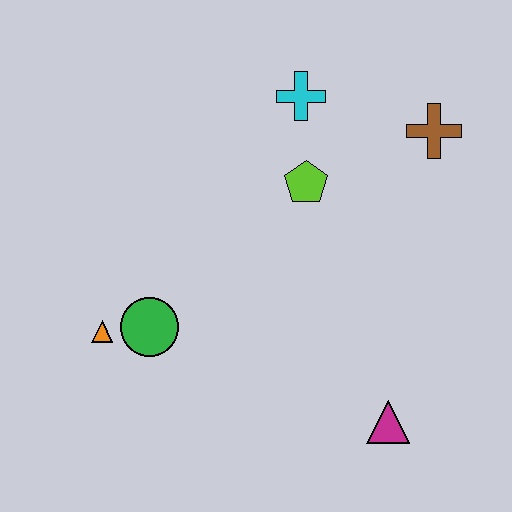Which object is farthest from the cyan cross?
The magenta triangle is farthest from the cyan cross.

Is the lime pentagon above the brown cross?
No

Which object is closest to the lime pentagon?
The cyan cross is closest to the lime pentagon.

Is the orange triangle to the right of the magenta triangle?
No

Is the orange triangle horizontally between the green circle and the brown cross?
No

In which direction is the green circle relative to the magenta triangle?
The green circle is to the left of the magenta triangle.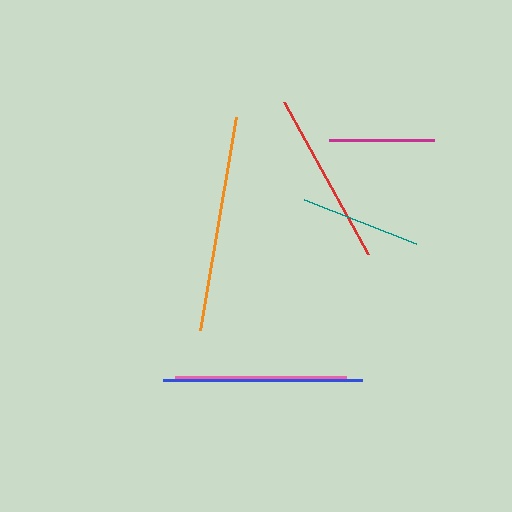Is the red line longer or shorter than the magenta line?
The red line is longer than the magenta line.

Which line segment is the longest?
The orange line is the longest at approximately 216 pixels.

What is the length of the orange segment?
The orange segment is approximately 216 pixels long.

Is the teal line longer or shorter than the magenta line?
The teal line is longer than the magenta line.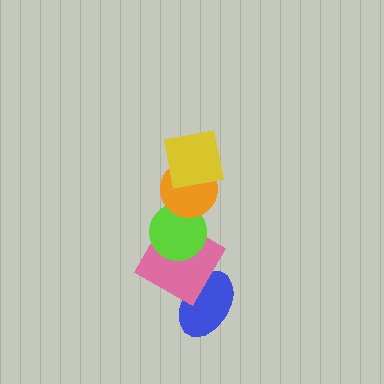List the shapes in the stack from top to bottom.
From top to bottom: the yellow square, the orange circle, the lime circle, the pink square, the blue ellipse.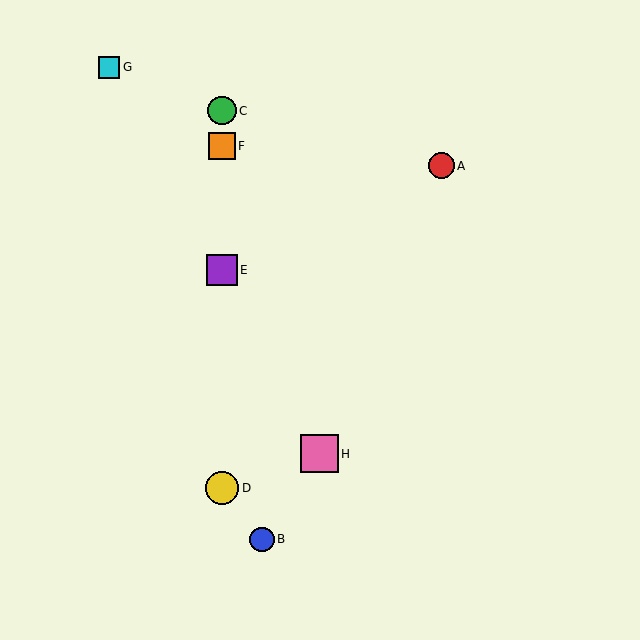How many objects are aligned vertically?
4 objects (C, D, E, F) are aligned vertically.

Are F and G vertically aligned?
No, F is at x≈222 and G is at x≈109.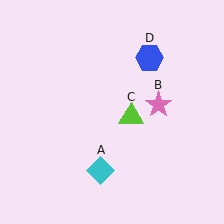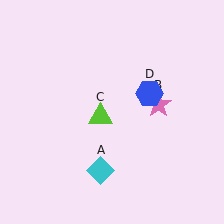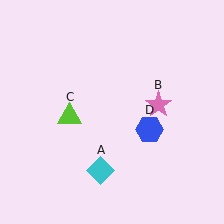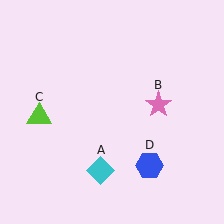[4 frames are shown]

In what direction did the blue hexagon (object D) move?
The blue hexagon (object D) moved down.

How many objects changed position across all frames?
2 objects changed position: lime triangle (object C), blue hexagon (object D).